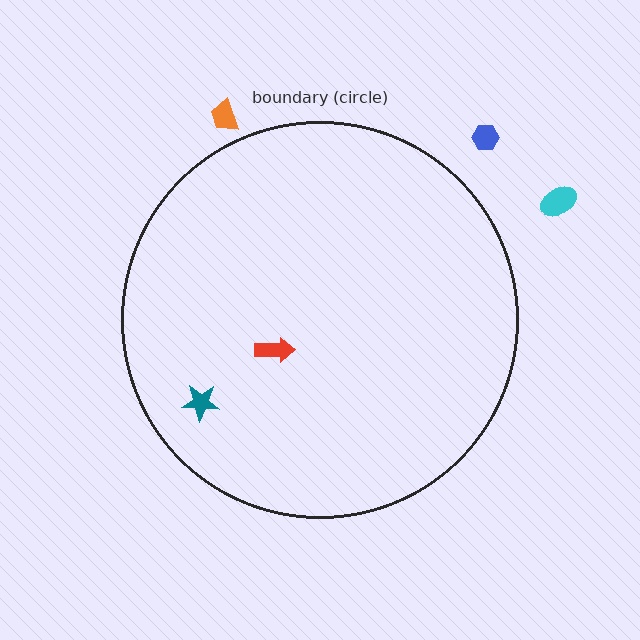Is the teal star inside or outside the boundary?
Inside.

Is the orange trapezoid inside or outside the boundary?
Outside.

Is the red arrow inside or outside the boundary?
Inside.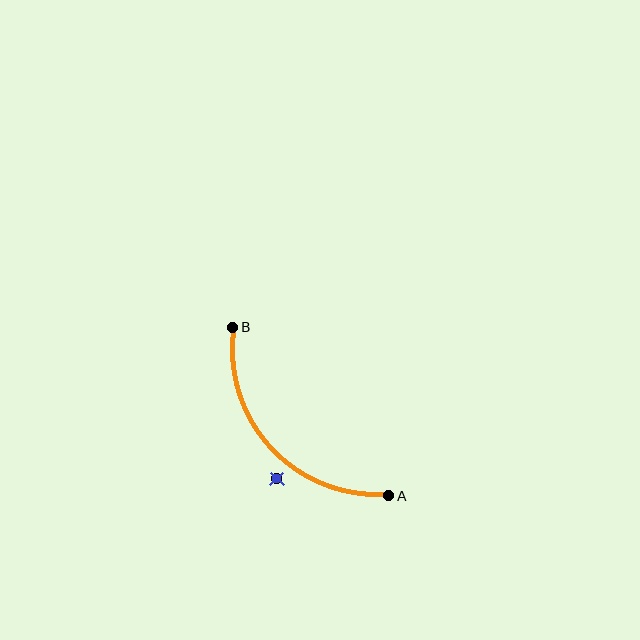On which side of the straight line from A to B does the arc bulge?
The arc bulges below and to the left of the straight line connecting A and B.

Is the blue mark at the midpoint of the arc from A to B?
No — the blue mark does not lie on the arc at all. It sits slightly outside the curve.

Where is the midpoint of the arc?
The arc midpoint is the point on the curve farthest from the straight line joining A and B. It sits below and to the left of that line.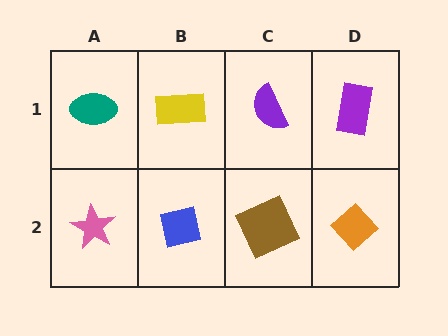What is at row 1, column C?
A purple semicircle.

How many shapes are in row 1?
4 shapes.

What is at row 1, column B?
A yellow rectangle.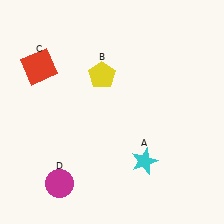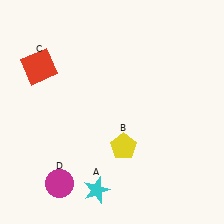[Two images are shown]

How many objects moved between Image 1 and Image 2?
2 objects moved between the two images.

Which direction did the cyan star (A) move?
The cyan star (A) moved left.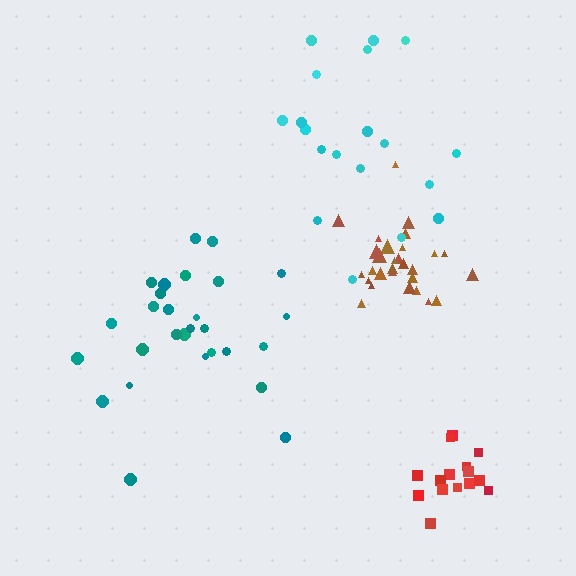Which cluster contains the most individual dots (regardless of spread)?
Brown (29).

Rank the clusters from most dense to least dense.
brown, red, teal, cyan.